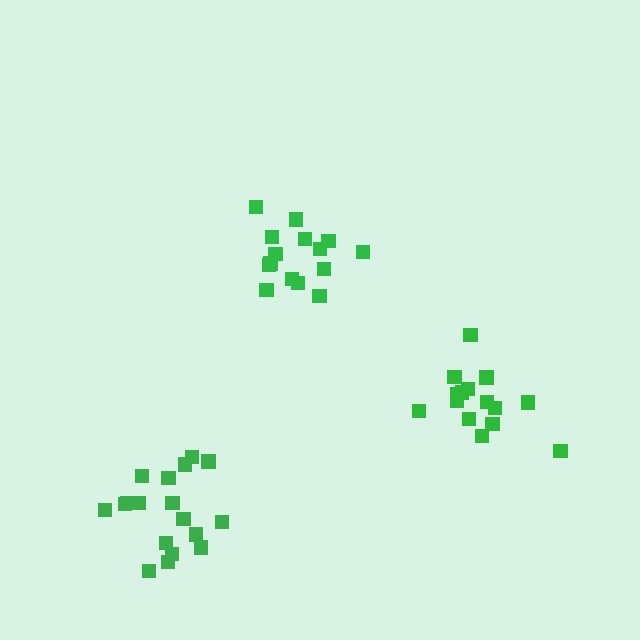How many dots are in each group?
Group 1: 15 dots, Group 2: 15 dots, Group 3: 18 dots (48 total).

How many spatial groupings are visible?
There are 3 spatial groupings.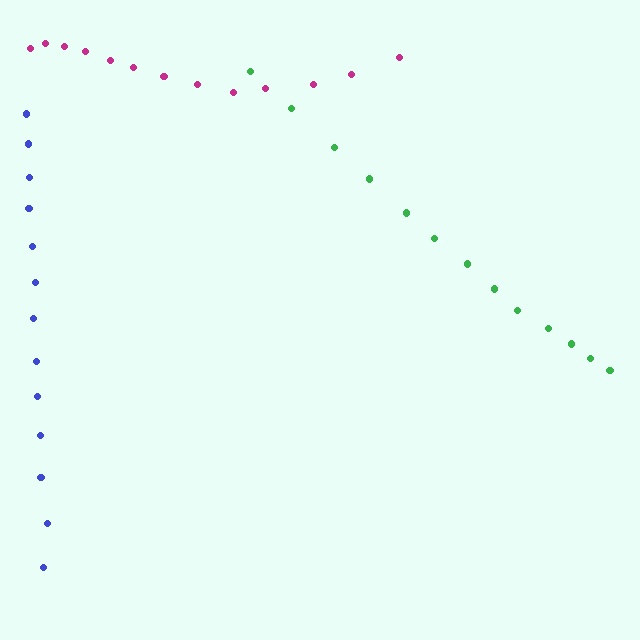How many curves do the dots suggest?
There are 3 distinct paths.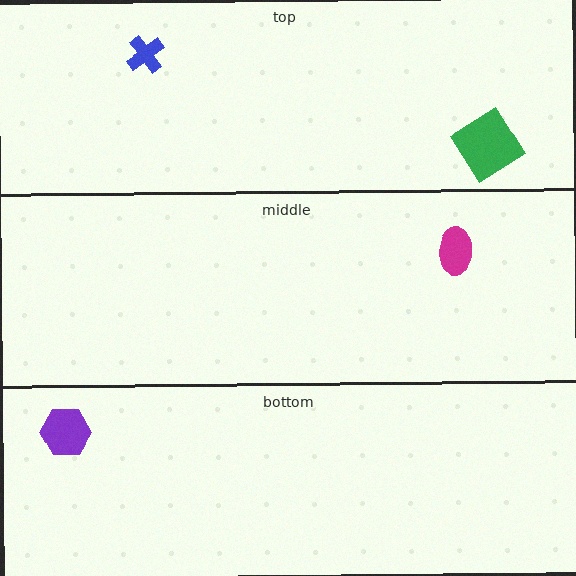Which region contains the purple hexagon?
The bottom region.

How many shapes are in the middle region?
1.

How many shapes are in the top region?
2.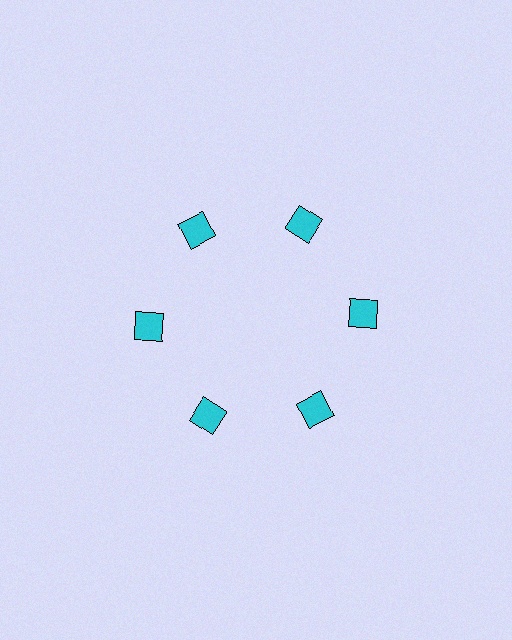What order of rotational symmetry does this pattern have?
This pattern has 6-fold rotational symmetry.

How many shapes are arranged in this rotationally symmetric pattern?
There are 6 shapes, arranged in 6 groups of 1.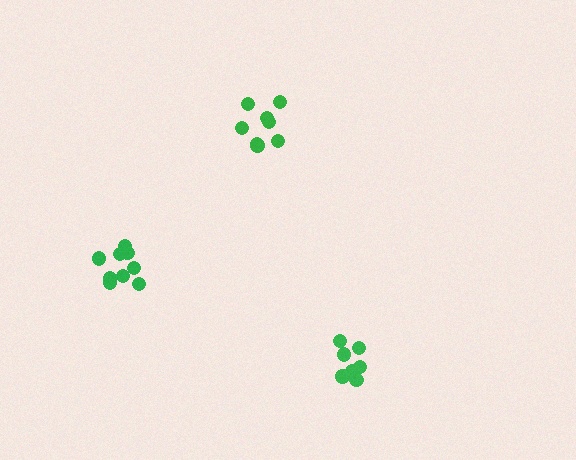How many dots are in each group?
Group 1: 7 dots, Group 2: 9 dots, Group 3: 8 dots (24 total).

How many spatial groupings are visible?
There are 3 spatial groupings.